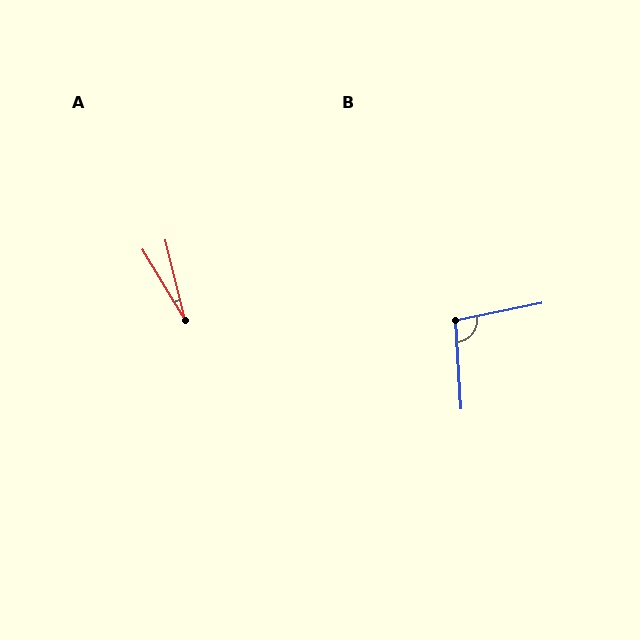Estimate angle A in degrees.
Approximately 18 degrees.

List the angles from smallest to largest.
A (18°), B (98°).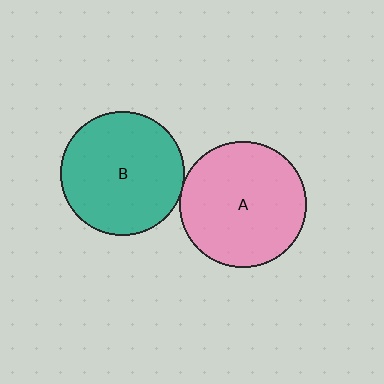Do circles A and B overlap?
Yes.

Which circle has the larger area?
Circle A (pink).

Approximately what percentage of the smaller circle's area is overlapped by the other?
Approximately 5%.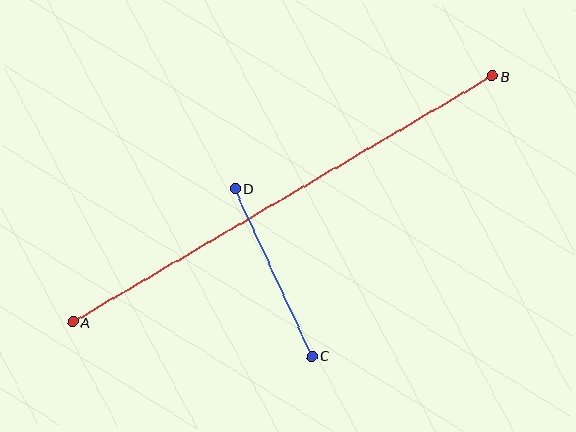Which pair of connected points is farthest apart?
Points A and B are farthest apart.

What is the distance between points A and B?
The distance is approximately 486 pixels.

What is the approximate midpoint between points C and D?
The midpoint is at approximately (274, 272) pixels.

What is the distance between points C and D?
The distance is approximately 184 pixels.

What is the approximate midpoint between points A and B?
The midpoint is at approximately (283, 199) pixels.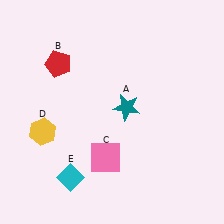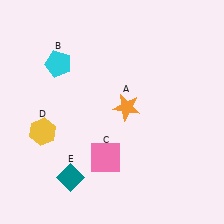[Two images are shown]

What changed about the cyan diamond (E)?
In Image 1, E is cyan. In Image 2, it changed to teal.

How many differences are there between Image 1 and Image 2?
There are 3 differences between the two images.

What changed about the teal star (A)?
In Image 1, A is teal. In Image 2, it changed to orange.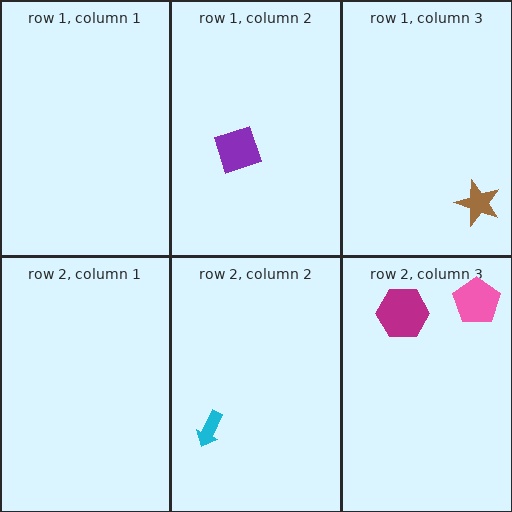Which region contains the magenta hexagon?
The row 2, column 3 region.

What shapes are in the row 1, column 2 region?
The purple square.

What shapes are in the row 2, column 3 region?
The pink pentagon, the magenta hexagon.